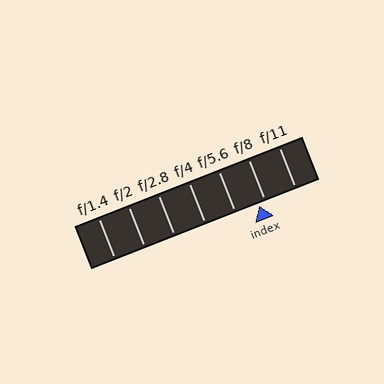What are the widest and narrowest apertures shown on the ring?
The widest aperture shown is f/1.4 and the narrowest is f/11.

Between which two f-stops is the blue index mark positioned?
The index mark is between f/5.6 and f/8.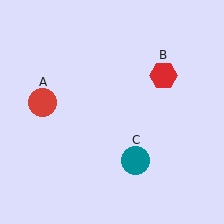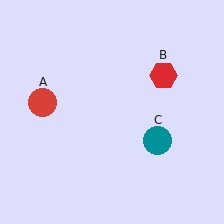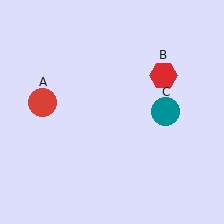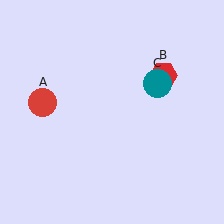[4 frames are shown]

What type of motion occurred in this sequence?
The teal circle (object C) rotated counterclockwise around the center of the scene.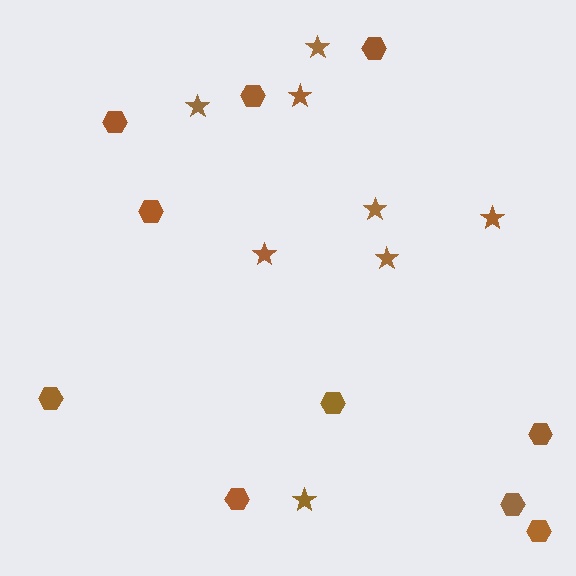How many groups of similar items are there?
There are 2 groups: one group of stars (8) and one group of hexagons (10).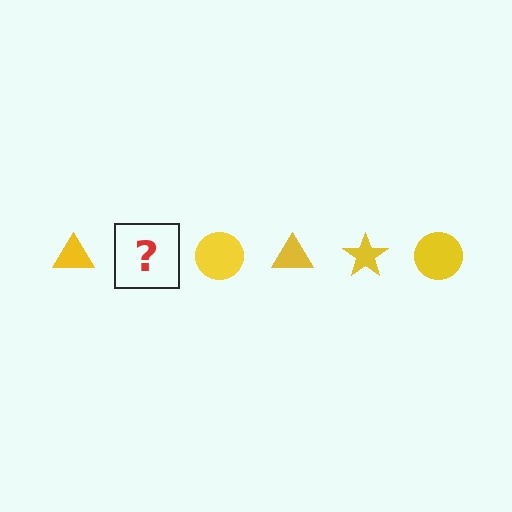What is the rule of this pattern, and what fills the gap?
The rule is that the pattern cycles through triangle, star, circle shapes in yellow. The gap should be filled with a yellow star.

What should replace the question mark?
The question mark should be replaced with a yellow star.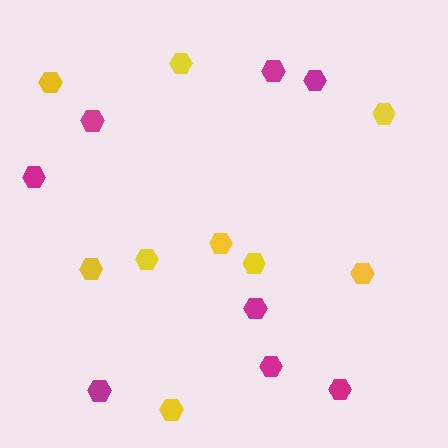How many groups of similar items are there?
There are 2 groups: one group of magenta hexagons (8) and one group of yellow hexagons (9).